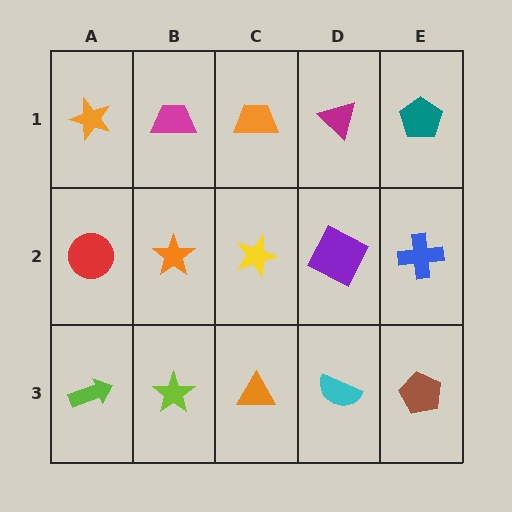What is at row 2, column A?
A red circle.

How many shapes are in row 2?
5 shapes.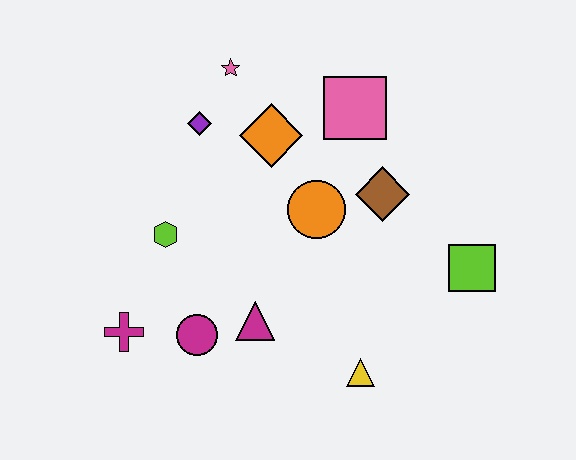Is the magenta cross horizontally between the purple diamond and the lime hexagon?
No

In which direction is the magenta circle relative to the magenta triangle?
The magenta circle is to the left of the magenta triangle.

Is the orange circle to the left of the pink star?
No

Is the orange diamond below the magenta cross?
No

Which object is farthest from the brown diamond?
The magenta cross is farthest from the brown diamond.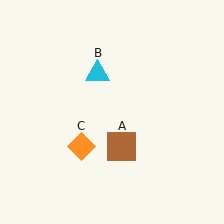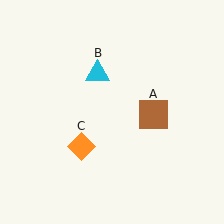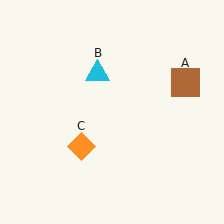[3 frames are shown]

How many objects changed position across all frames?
1 object changed position: brown square (object A).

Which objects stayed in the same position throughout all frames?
Cyan triangle (object B) and orange diamond (object C) remained stationary.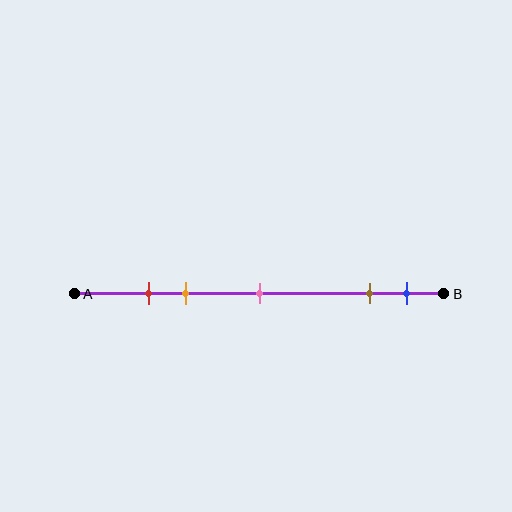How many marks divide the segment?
There are 5 marks dividing the segment.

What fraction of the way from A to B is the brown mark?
The brown mark is approximately 80% (0.8) of the way from A to B.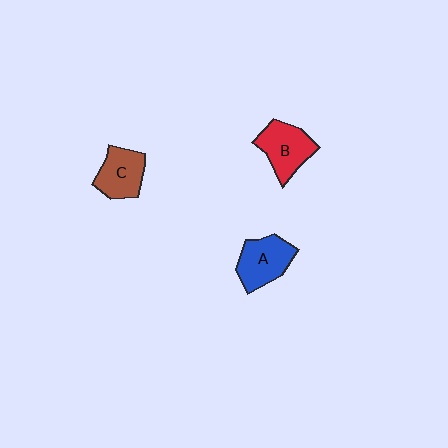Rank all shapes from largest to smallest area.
From largest to smallest: B (red), A (blue), C (brown).